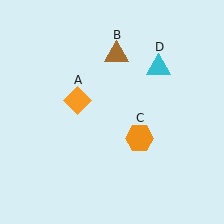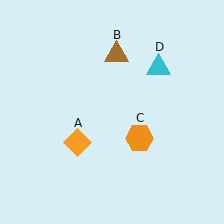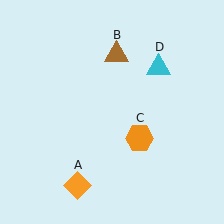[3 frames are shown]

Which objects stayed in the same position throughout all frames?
Brown triangle (object B) and orange hexagon (object C) and cyan triangle (object D) remained stationary.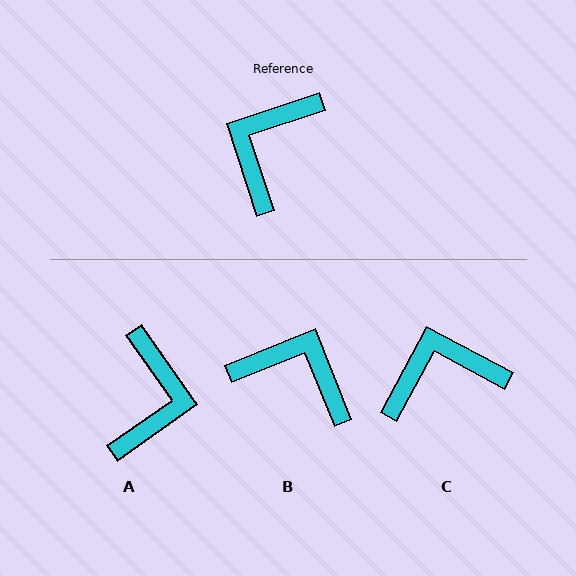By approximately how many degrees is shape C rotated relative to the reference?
Approximately 47 degrees clockwise.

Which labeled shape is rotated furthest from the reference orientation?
A, about 163 degrees away.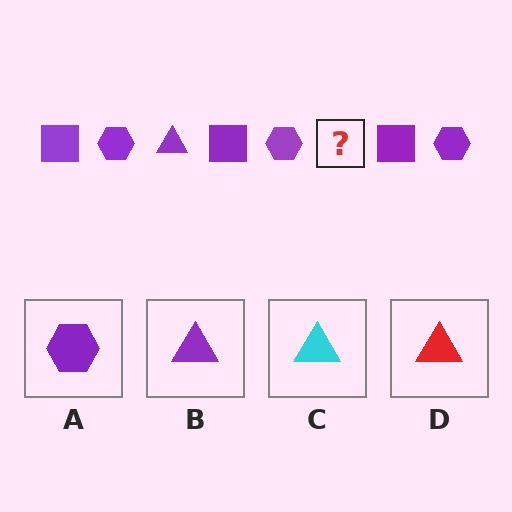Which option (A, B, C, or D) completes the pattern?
B.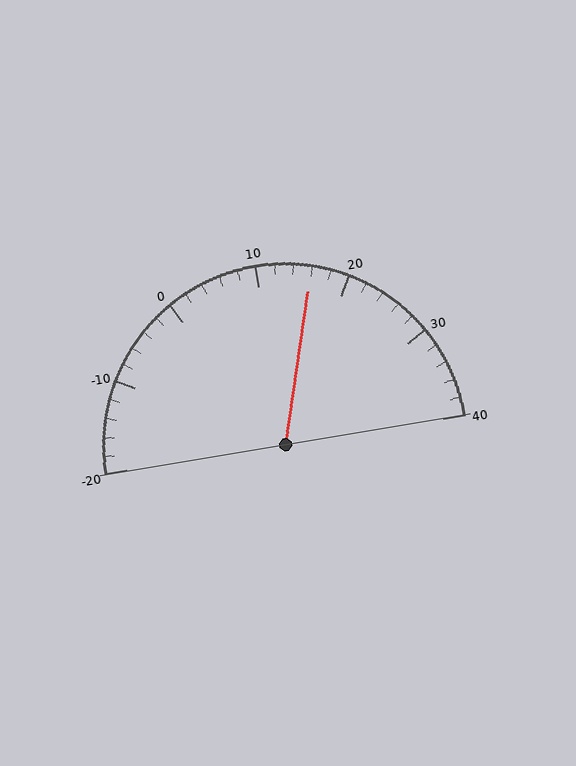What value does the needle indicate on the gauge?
The needle indicates approximately 16.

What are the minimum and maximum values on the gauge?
The gauge ranges from -20 to 40.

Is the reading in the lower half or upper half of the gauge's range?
The reading is in the upper half of the range (-20 to 40).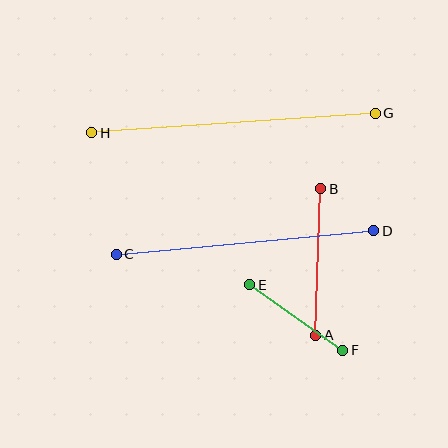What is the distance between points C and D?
The distance is approximately 259 pixels.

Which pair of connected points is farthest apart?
Points G and H are farthest apart.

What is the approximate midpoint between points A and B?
The midpoint is at approximately (318, 262) pixels.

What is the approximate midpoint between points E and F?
The midpoint is at approximately (296, 318) pixels.